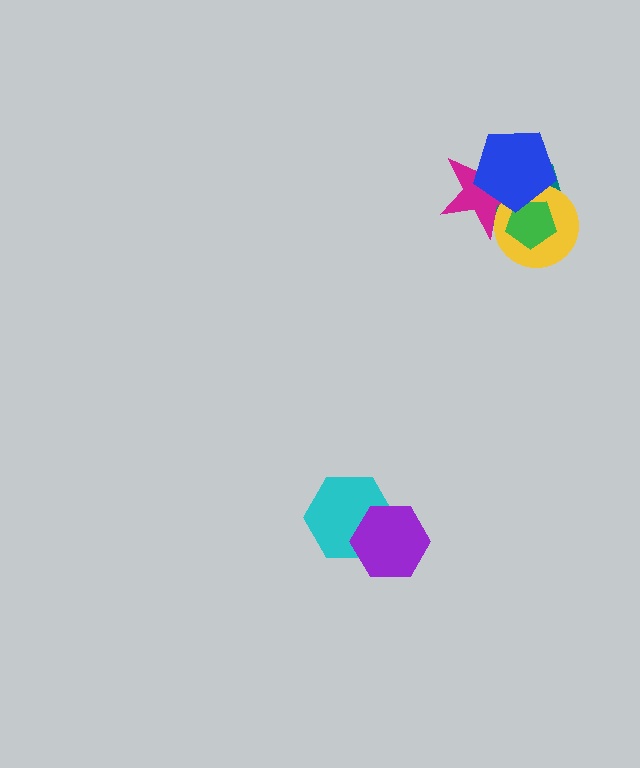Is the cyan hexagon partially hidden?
Yes, it is partially covered by another shape.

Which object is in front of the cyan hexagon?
The purple hexagon is in front of the cyan hexagon.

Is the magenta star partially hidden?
Yes, it is partially covered by another shape.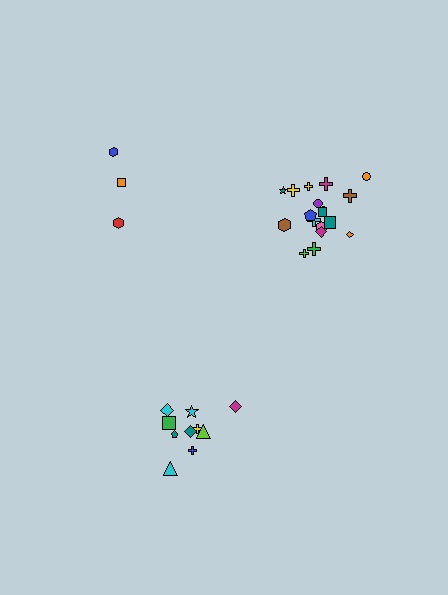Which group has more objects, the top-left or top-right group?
The top-right group.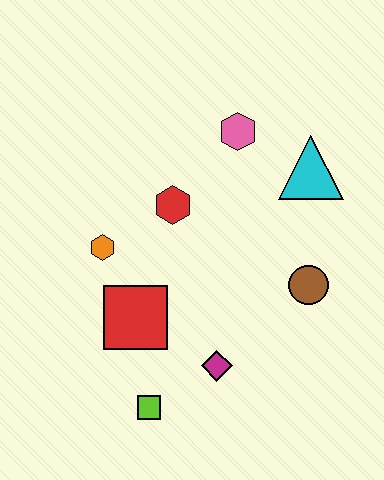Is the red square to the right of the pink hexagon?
No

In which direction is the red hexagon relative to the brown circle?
The red hexagon is to the left of the brown circle.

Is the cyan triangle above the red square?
Yes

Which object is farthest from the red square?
The cyan triangle is farthest from the red square.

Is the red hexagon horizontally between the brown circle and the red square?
Yes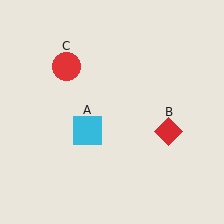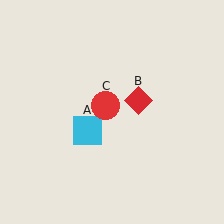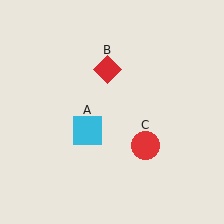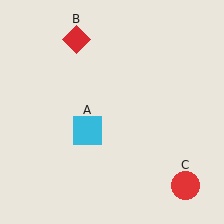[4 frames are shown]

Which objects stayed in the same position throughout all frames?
Cyan square (object A) remained stationary.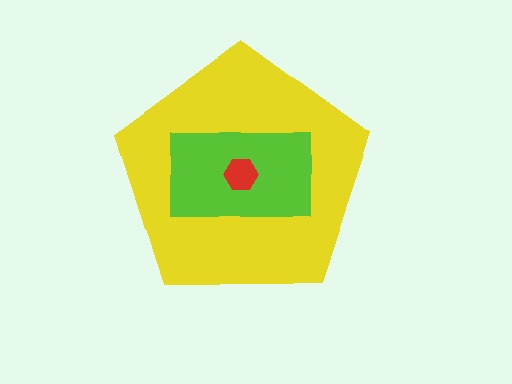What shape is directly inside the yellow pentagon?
The lime rectangle.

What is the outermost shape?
The yellow pentagon.